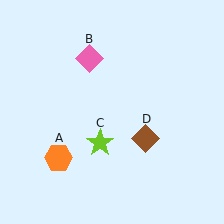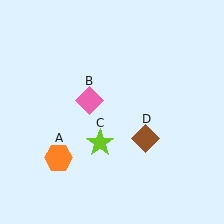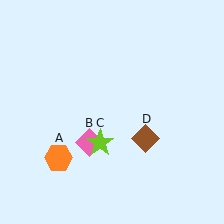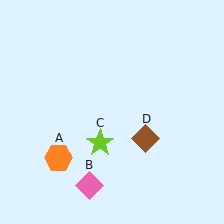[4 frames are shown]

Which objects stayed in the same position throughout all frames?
Orange hexagon (object A) and lime star (object C) and brown diamond (object D) remained stationary.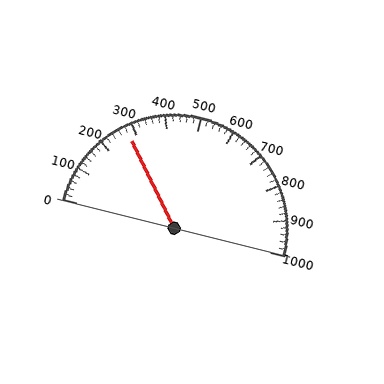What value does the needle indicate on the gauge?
The needle indicates approximately 280.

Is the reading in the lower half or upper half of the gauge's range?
The reading is in the lower half of the range (0 to 1000).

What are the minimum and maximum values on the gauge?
The gauge ranges from 0 to 1000.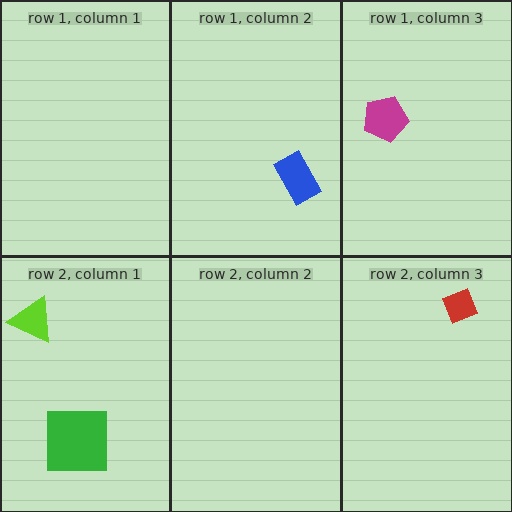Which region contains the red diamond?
The row 2, column 3 region.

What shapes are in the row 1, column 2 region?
The blue rectangle.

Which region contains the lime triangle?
The row 2, column 1 region.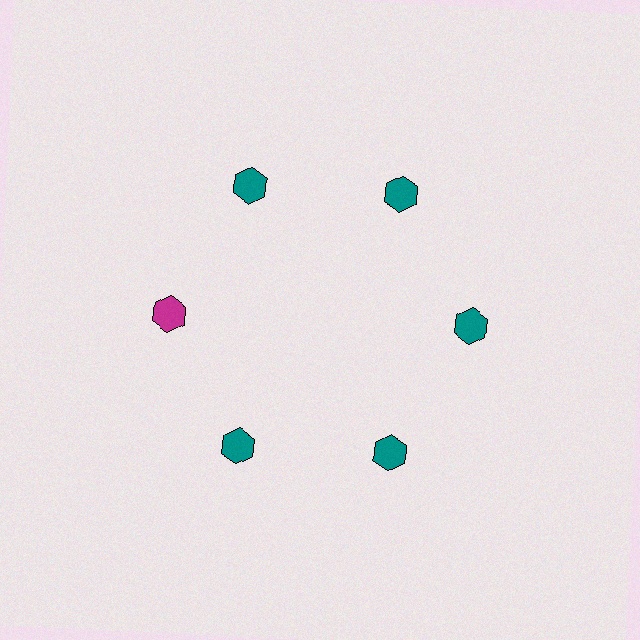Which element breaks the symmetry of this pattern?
The magenta hexagon at roughly the 9 o'clock position breaks the symmetry. All other shapes are teal hexagons.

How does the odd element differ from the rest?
It has a different color: magenta instead of teal.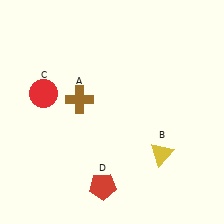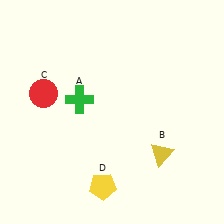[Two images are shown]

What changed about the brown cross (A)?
In Image 1, A is brown. In Image 2, it changed to green.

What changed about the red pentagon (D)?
In Image 1, D is red. In Image 2, it changed to yellow.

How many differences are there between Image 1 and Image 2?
There are 2 differences between the two images.